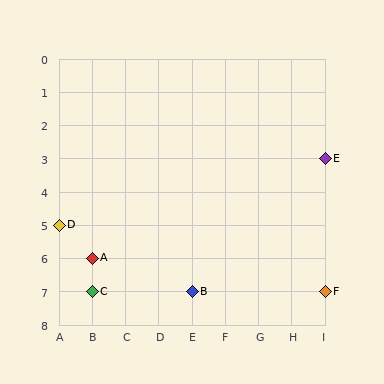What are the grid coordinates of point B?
Point B is at grid coordinates (E, 7).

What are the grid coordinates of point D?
Point D is at grid coordinates (A, 5).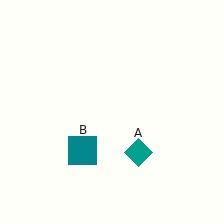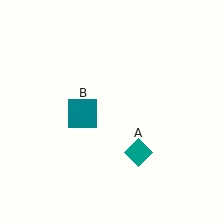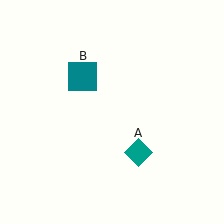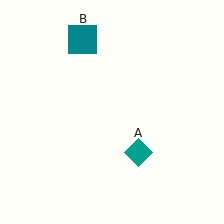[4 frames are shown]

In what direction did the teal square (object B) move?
The teal square (object B) moved up.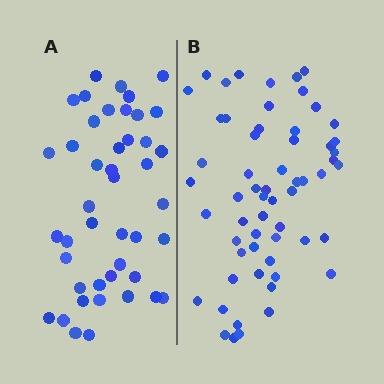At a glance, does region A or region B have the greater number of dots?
Region B (the right region) has more dots.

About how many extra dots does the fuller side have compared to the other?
Region B has approximately 15 more dots than region A.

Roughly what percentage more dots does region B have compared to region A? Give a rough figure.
About 35% more.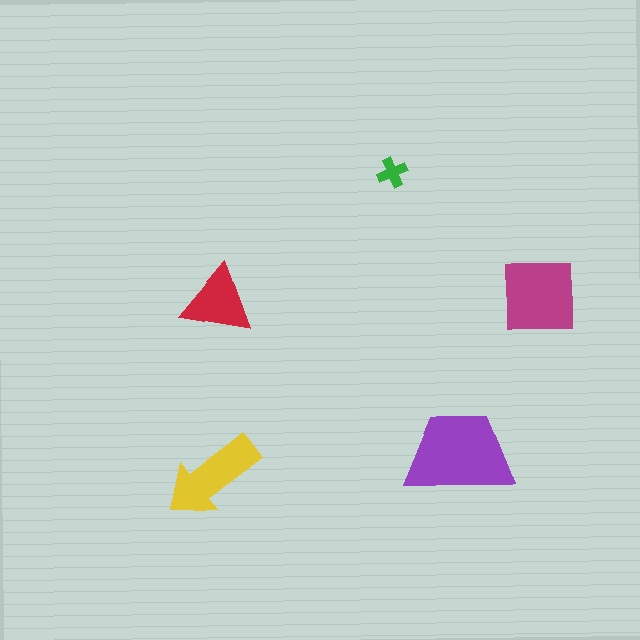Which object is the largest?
The purple trapezoid.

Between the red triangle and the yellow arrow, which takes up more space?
The yellow arrow.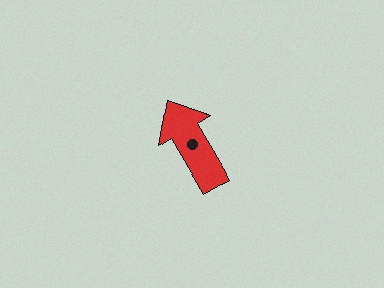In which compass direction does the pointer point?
Northwest.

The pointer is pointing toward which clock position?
Roughly 11 o'clock.